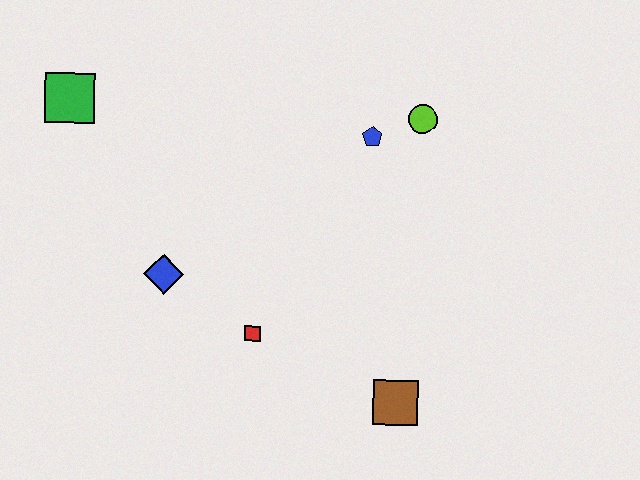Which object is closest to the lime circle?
The blue pentagon is closest to the lime circle.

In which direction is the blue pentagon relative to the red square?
The blue pentagon is above the red square.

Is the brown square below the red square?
Yes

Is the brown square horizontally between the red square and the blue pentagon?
No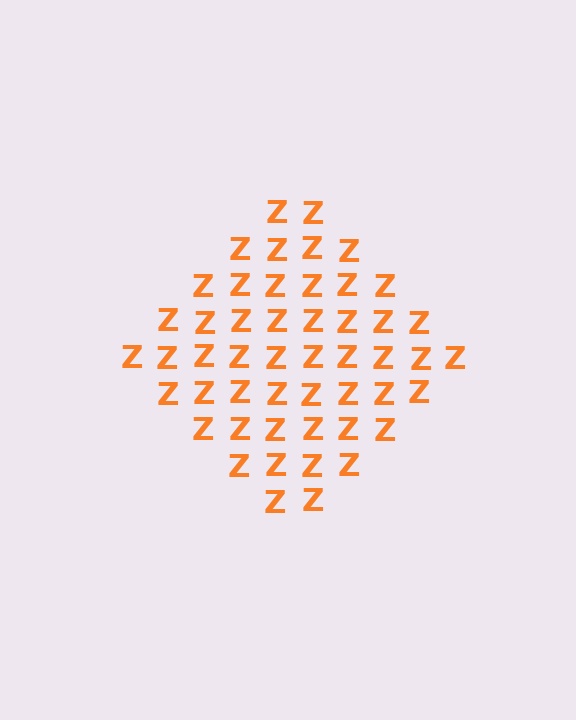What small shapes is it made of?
It is made of small letter Z's.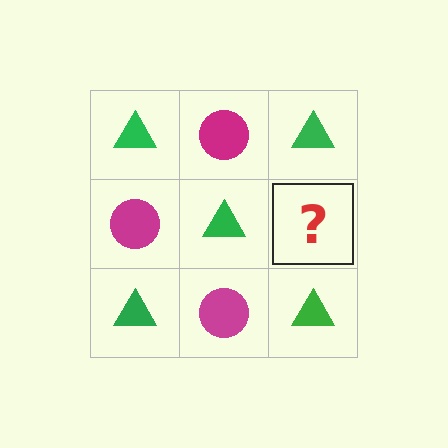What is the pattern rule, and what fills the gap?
The rule is that it alternates green triangle and magenta circle in a checkerboard pattern. The gap should be filled with a magenta circle.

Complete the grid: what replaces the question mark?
The question mark should be replaced with a magenta circle.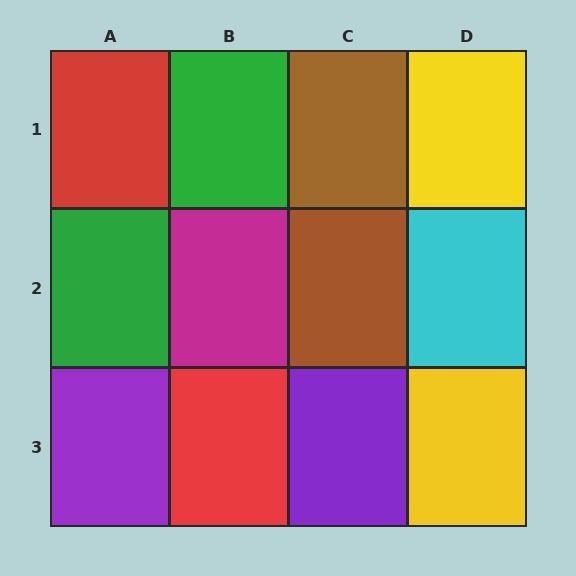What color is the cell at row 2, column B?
Magenta.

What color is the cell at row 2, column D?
Cyan.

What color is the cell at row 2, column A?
Green.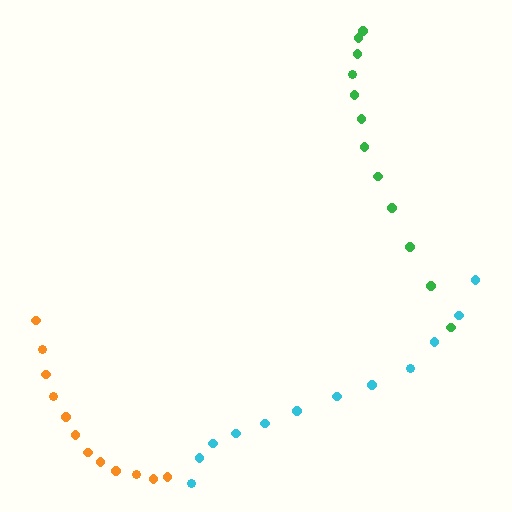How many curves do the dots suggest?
There are 3 distinct paths.